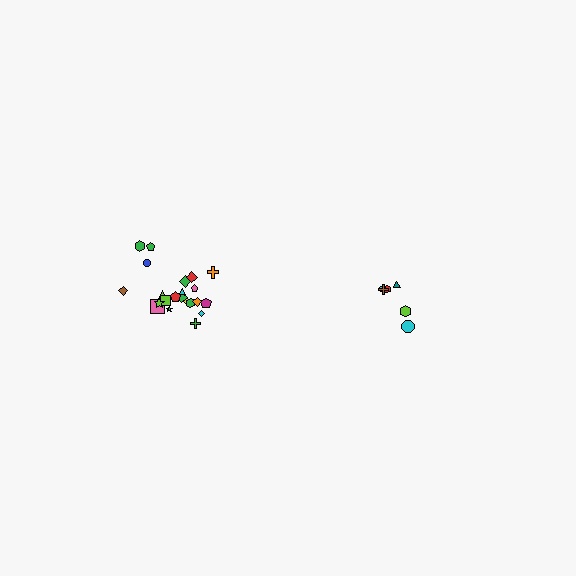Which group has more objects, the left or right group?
The left group.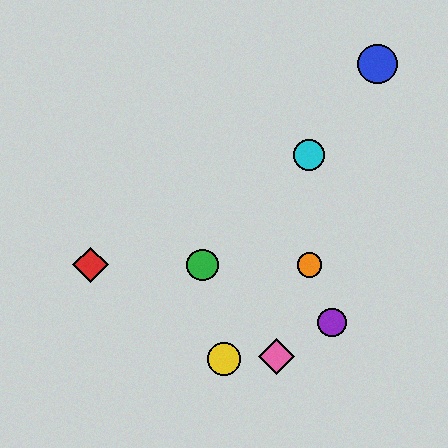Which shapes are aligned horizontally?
The red diamond, the green circle, the orange circle are aligned horizontally.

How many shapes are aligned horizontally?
3 shapes (the red diamond, the green circle, the orange circle) are aligned horizontally.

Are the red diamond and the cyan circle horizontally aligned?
No, the red diamond is at y≈265 and the cyan circle is at y≈155.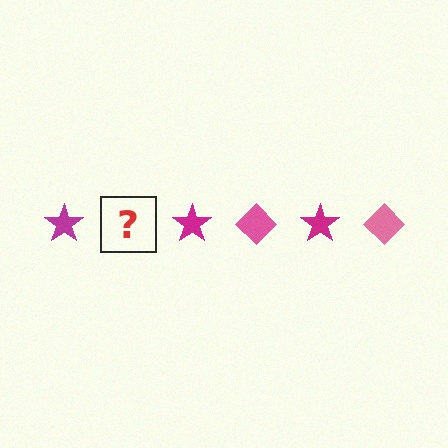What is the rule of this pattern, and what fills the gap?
The rule is that the pattern alternates between magenta star and pink diamond. The gap should be filled with a pink diamond.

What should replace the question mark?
The question mark should be replaced with a pink diamond.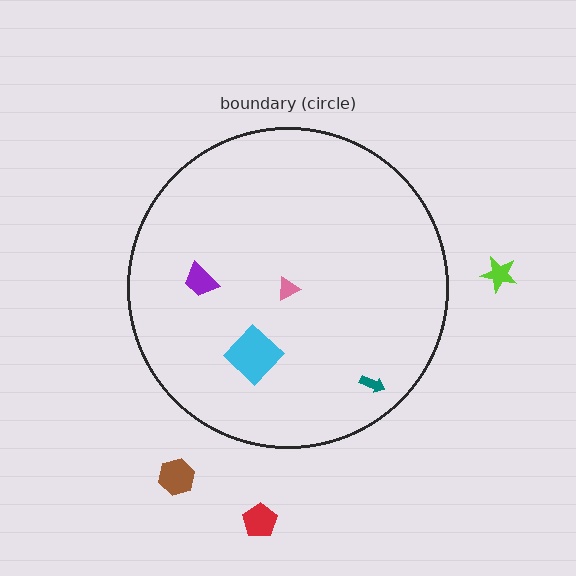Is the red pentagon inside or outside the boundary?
Outside.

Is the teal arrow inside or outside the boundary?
Inside.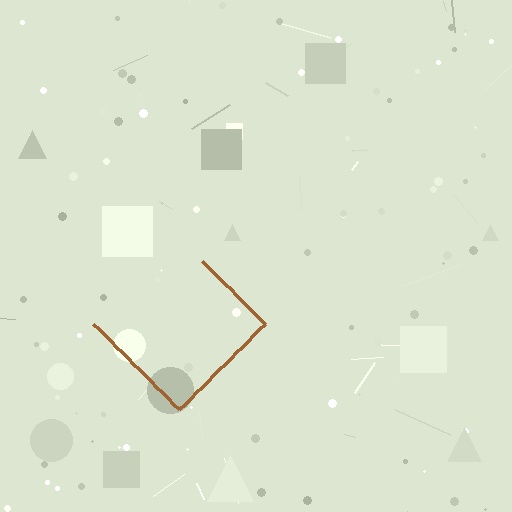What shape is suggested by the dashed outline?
The dashed outline suggests a diamond.